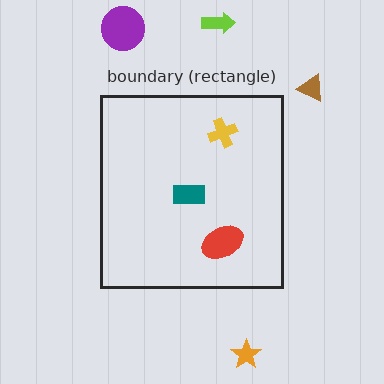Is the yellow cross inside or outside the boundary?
Inside.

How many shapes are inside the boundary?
3 inside, 4 outside.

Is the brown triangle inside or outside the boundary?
Outside.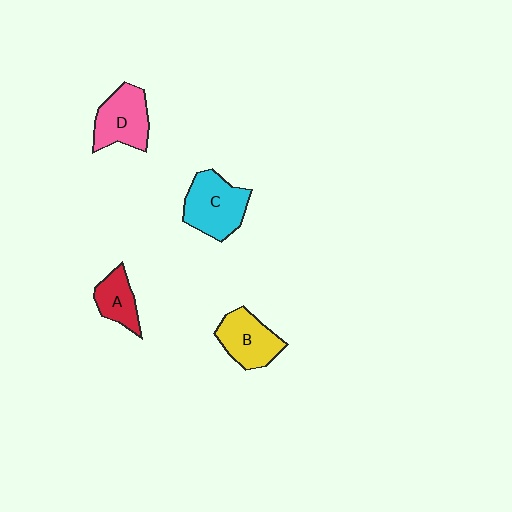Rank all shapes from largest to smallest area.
From largest to smallest: C (cyan), D (pink), B (yellow), A (red).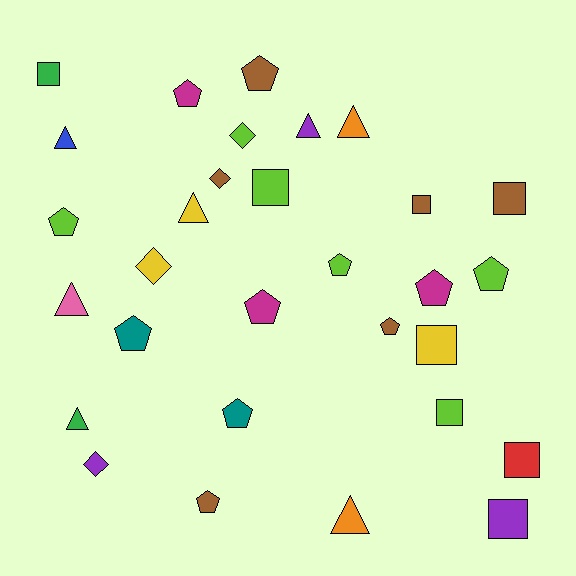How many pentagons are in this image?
There are 11 pentagons.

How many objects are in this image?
There are 30 objects.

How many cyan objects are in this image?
There are no cyan objects.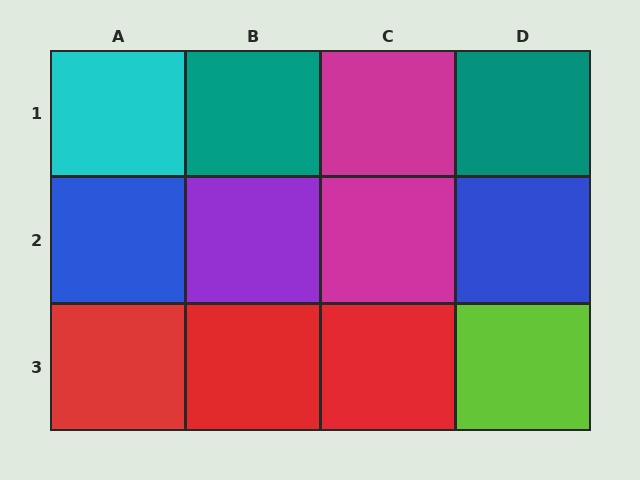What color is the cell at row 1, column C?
Magenta.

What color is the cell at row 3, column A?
Red.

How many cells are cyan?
1 cell is cyan.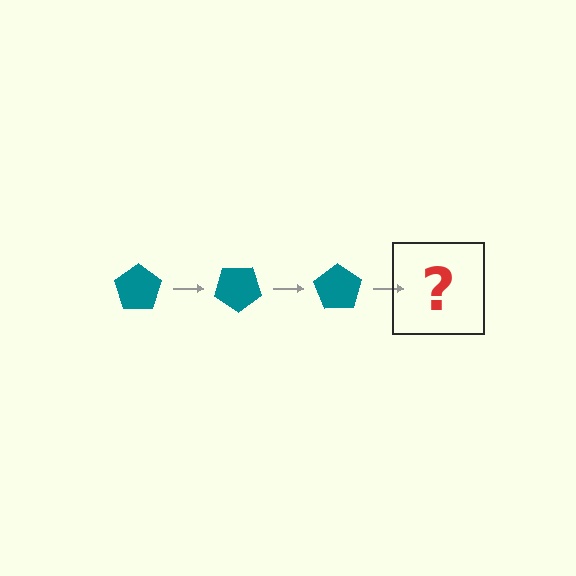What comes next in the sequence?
The next element should be a teal pentagon rotated 105 degrees.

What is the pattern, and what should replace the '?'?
The pattern is that the pentagon rotates 35 degrees each step. The '?' should be a teal pentagon rotated 105 degrees.